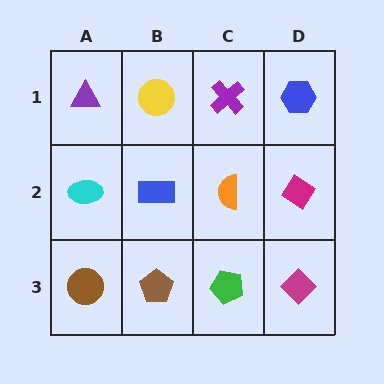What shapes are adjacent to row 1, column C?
An orange semicircle (row 2, column C), a yellow circle (row 1, column B), a blue hexagon (row 1, column D).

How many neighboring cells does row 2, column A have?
3.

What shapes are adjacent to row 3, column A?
A cyan ellipse (row 2, column A), a brown pentagon (row 3, column B).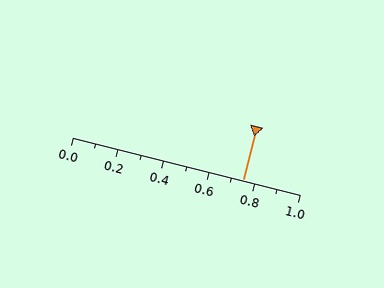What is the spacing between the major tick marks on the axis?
The major ticks are spaced 0.2 apart.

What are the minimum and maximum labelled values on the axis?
The axis runs from 0.0 to 1.0.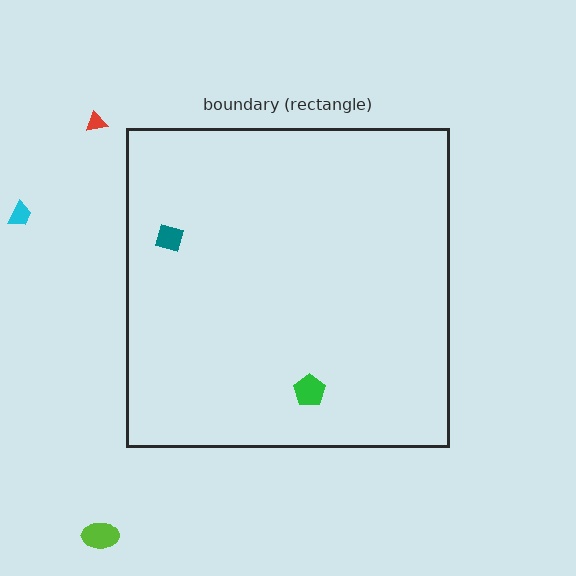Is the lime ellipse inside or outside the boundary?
Outside.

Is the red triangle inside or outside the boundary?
Outside.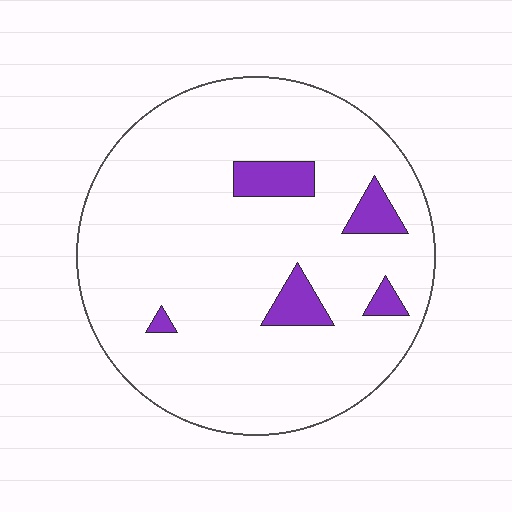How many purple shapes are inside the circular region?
5.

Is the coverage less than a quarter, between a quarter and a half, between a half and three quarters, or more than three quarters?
Less than a quarter.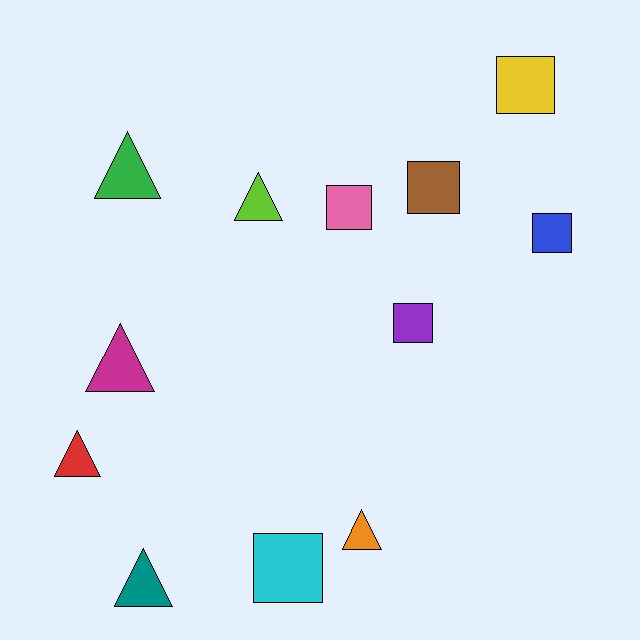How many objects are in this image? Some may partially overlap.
There are 12 objects.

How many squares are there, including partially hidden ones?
There are 6 squares.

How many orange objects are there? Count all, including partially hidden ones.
There is 1 orange object.